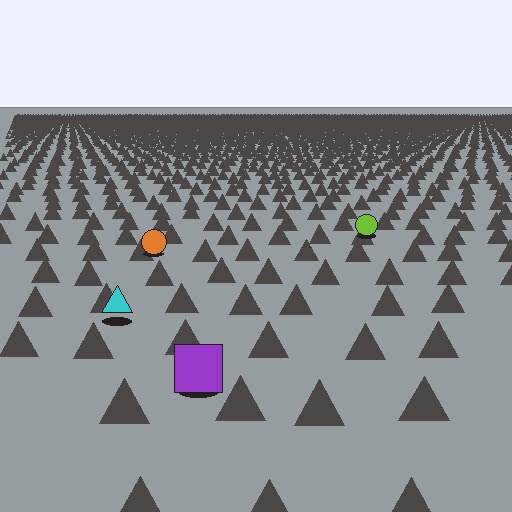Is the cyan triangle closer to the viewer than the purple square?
No. The purple square is closer — you can tell from the texture gradient: the ground texture is coarser near it.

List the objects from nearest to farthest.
From nearest to farthest: the purple square, the cyan triangle, the orange circle, the lime circle.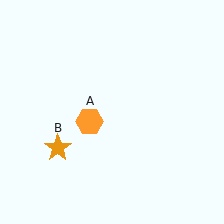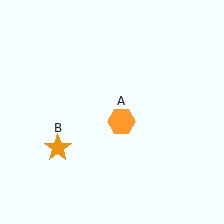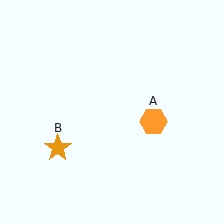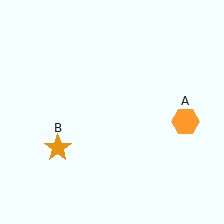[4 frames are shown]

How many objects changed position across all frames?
1 object changed position: orange hexagon (object A).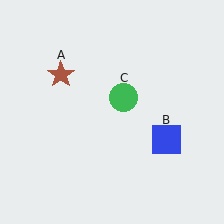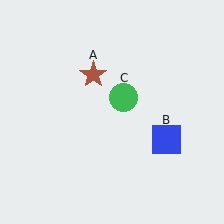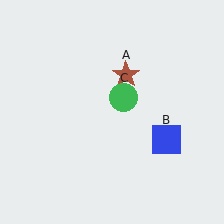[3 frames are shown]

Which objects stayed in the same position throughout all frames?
Blue square (object B) and green circle (object C) remained stationary.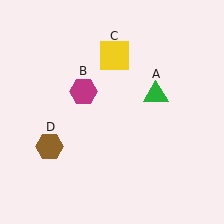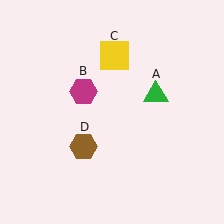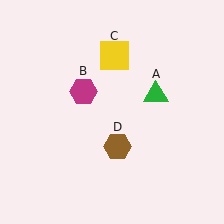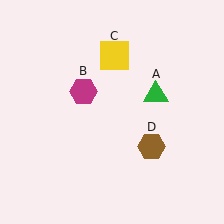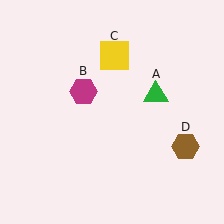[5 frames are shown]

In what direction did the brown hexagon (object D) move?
The brown hexagon (object D) moved right.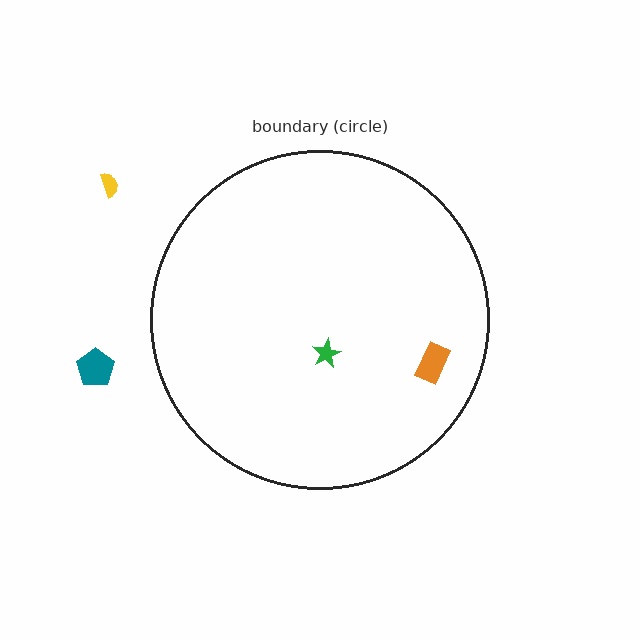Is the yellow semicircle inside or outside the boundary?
Outside.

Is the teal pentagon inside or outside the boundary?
Outside.